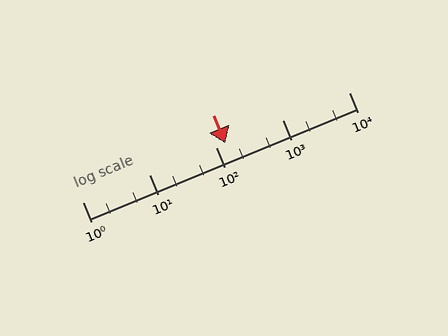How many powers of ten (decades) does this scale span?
The scale spans 4 decades, from 1 to 10000.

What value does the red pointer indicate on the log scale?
The pointer indicates approximately 140.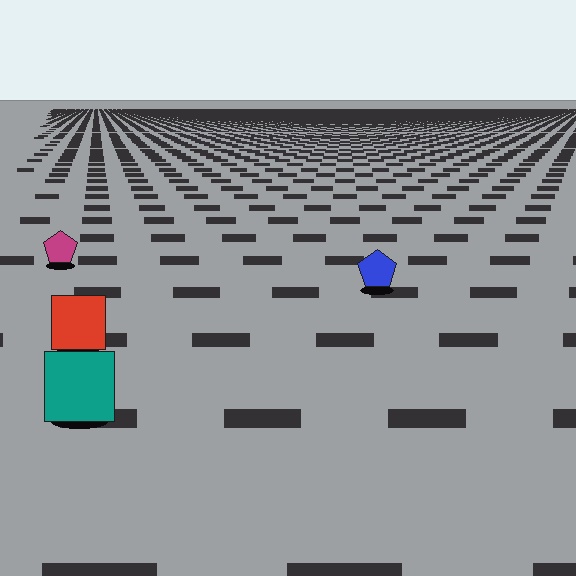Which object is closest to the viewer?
The teal square is closest. The texture marks near it are larger and more spread out.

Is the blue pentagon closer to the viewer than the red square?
No. The red square is closer — you can tell from the texture gradient: the ground texture is coarser near it.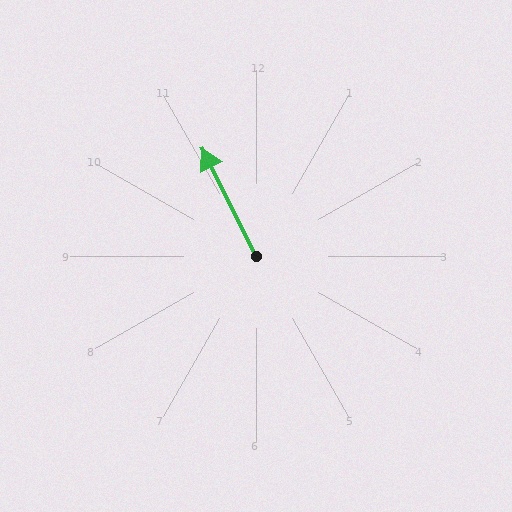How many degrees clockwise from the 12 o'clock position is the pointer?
Approximately 333 degrees.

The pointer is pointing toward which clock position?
Roughly 11 o'clock.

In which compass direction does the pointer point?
Northwest.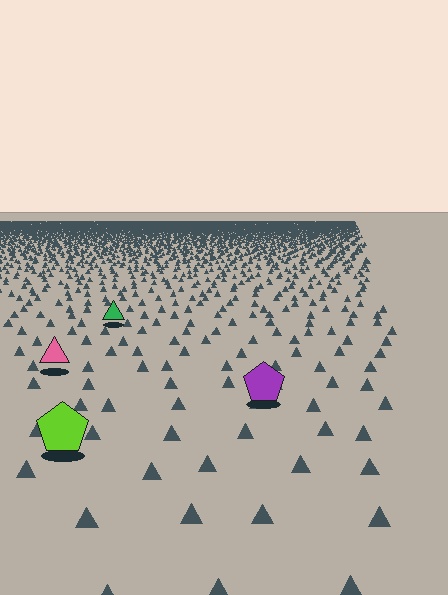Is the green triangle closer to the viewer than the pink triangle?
No. The pink triangle is closer — you can tell from the texture gradient: the ground texture is coarser near it.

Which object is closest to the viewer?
The lime pentagon is closest. The texture marks near it are larger and more spread out.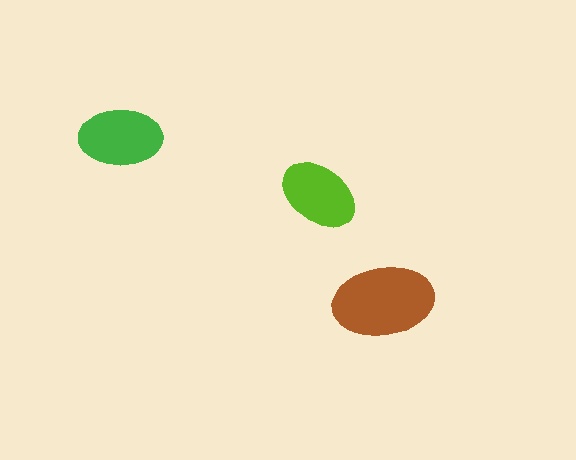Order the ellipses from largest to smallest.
the brown one, the green one, the lime one.